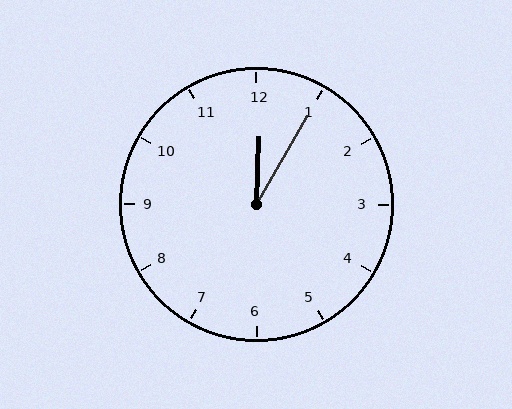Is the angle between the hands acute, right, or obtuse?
It is acute.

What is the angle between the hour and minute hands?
Approximately 28 degrees.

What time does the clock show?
12:05.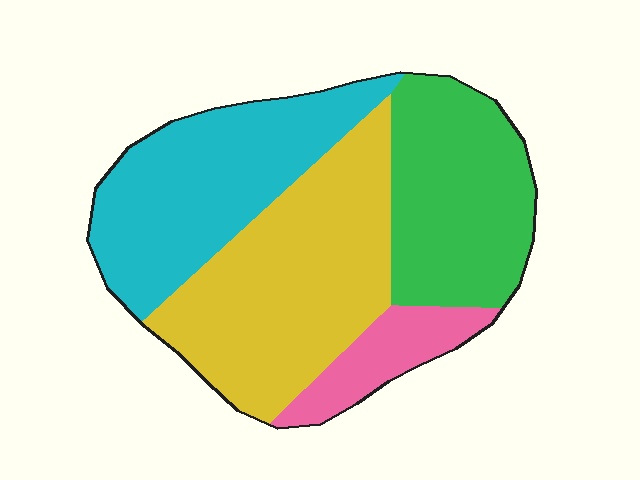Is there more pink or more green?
Green.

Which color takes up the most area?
Yellow, at roughly 35%.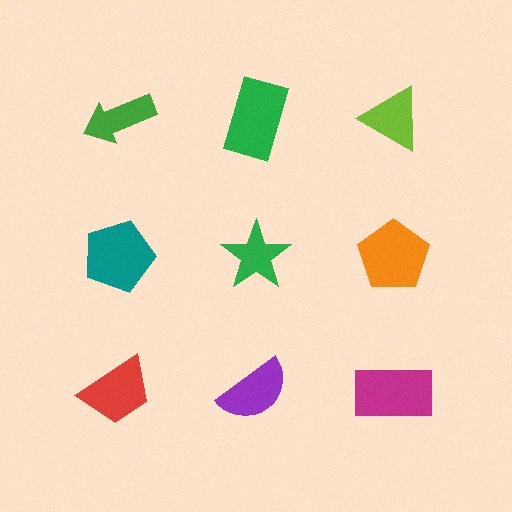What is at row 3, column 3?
A magenta rectangle.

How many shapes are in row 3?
3 shapes.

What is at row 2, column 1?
A teal pentagon.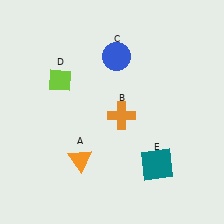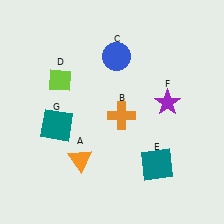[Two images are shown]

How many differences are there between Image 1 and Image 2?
There are 2 differences between the two images.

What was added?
A purple star (F), a teal square (G) were added in Image 2.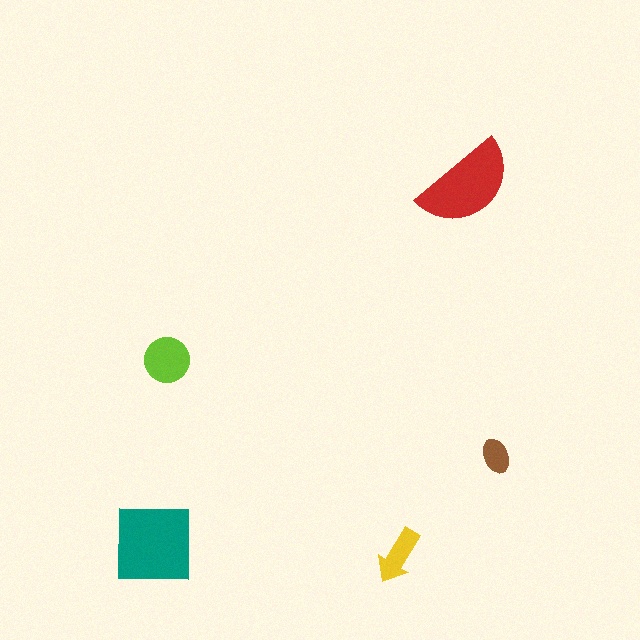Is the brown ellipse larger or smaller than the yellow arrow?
Smaller.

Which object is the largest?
The teal square.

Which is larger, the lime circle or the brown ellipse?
The lime circle.